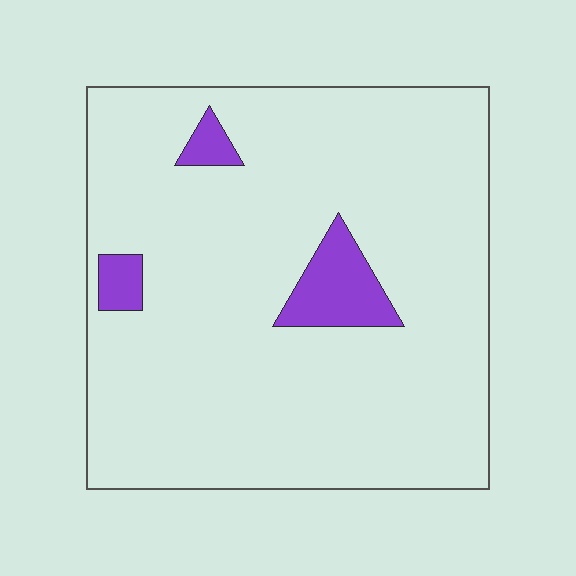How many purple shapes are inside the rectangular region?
3.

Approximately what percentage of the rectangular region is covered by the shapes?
Approximately 10%.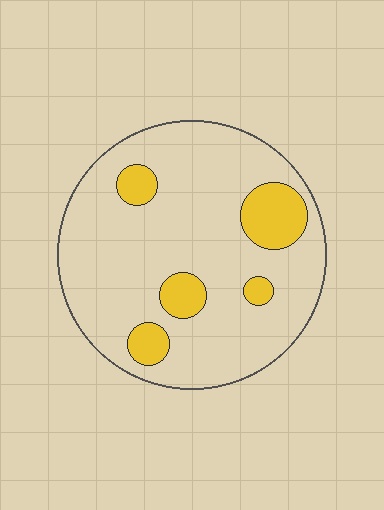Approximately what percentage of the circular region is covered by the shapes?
Approximately 15%.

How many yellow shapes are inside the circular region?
5.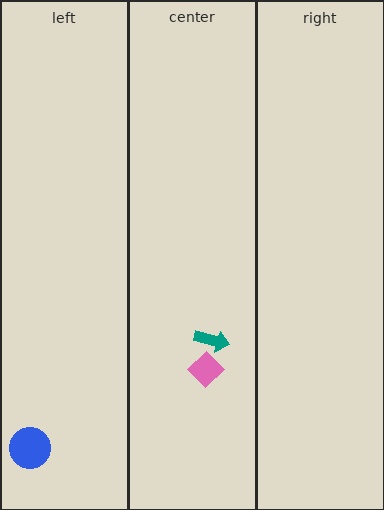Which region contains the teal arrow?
The center region.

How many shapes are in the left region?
1.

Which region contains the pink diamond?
The center region.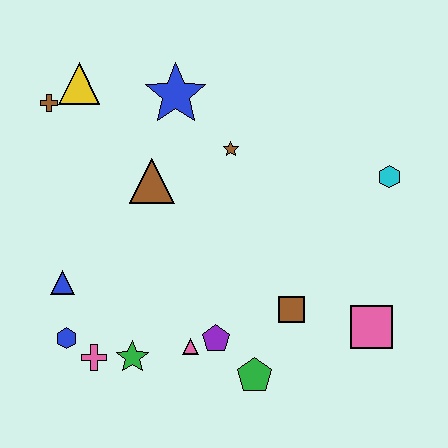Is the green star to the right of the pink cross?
Yes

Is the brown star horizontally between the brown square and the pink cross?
Yes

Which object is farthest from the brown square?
The brown cross is farthest from the brown square.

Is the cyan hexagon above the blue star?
No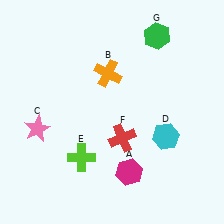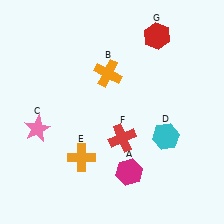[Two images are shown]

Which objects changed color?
E changed from lime to orange. G changed from green to red.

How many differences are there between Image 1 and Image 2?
There are 2 differences between the two images.